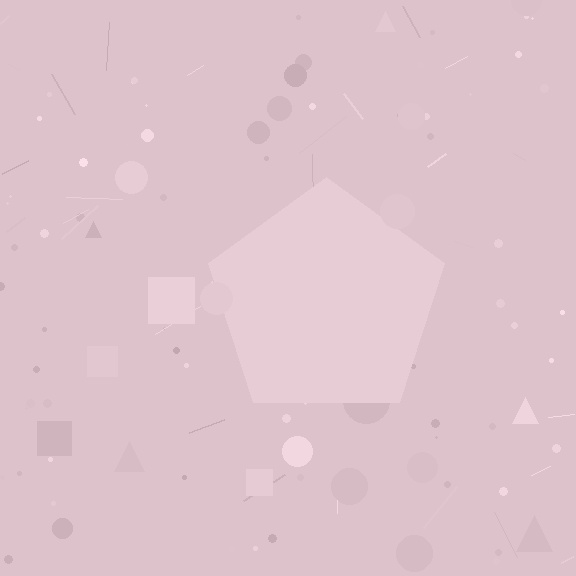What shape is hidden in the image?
A pentagon is hidden in the image.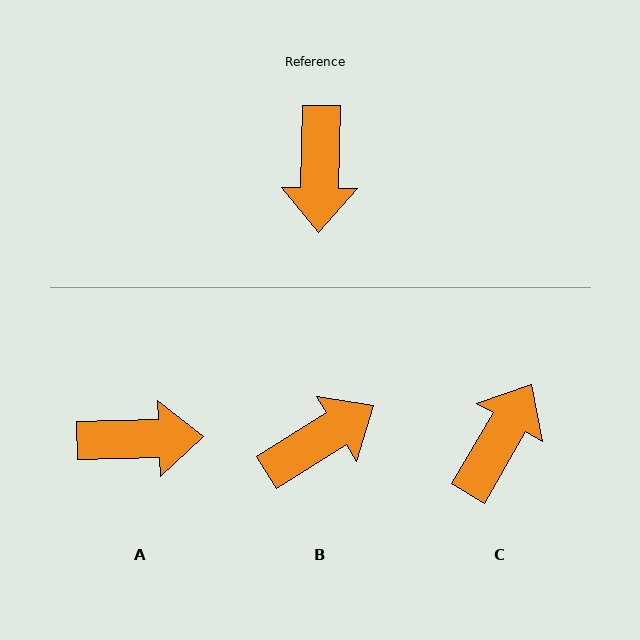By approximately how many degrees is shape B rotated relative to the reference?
Approximately 123 degrees counter-clockwise.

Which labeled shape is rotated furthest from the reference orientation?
C, about 151 degrees away.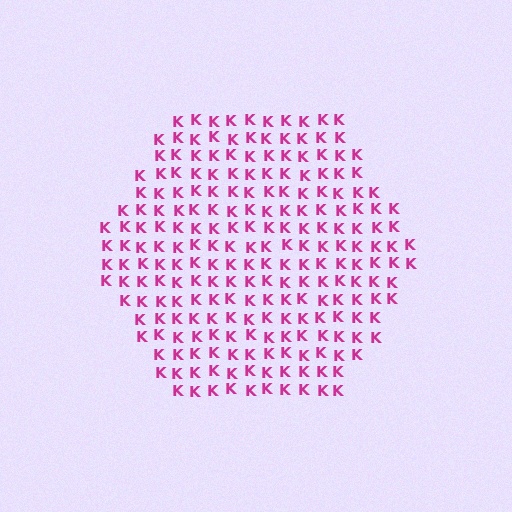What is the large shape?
The large shape is a hexagon.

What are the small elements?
The small elements are letter K's.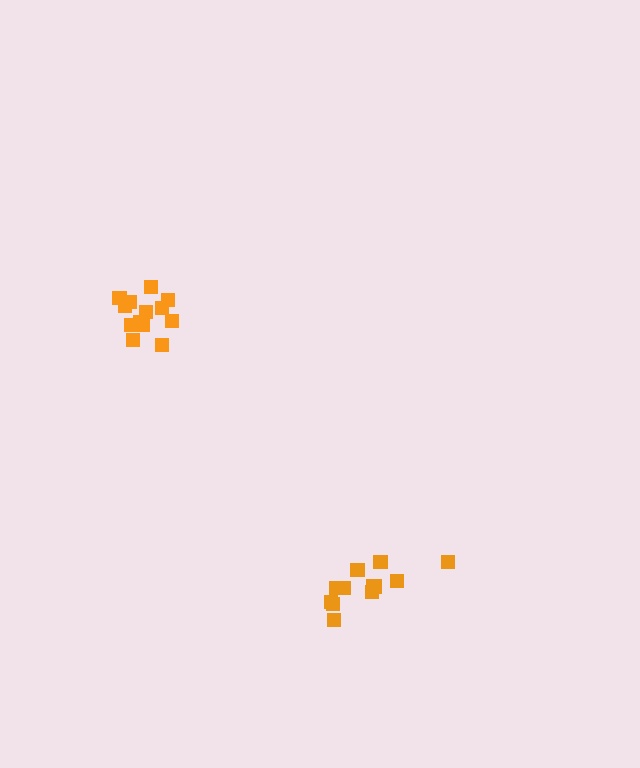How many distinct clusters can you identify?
There are 2 distinct clusters.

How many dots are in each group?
Group 1: 12 dots, Group 2: 13 dots (25 total).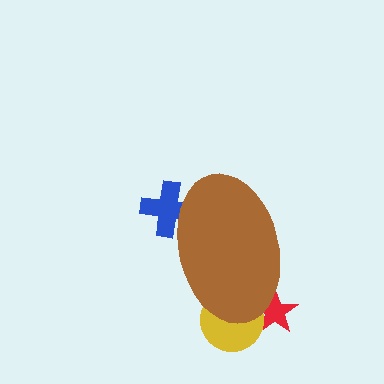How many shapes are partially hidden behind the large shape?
3 shapes are partially hidden.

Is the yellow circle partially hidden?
Yes, the yellow circle is partially hidden behind the brown ellipse.